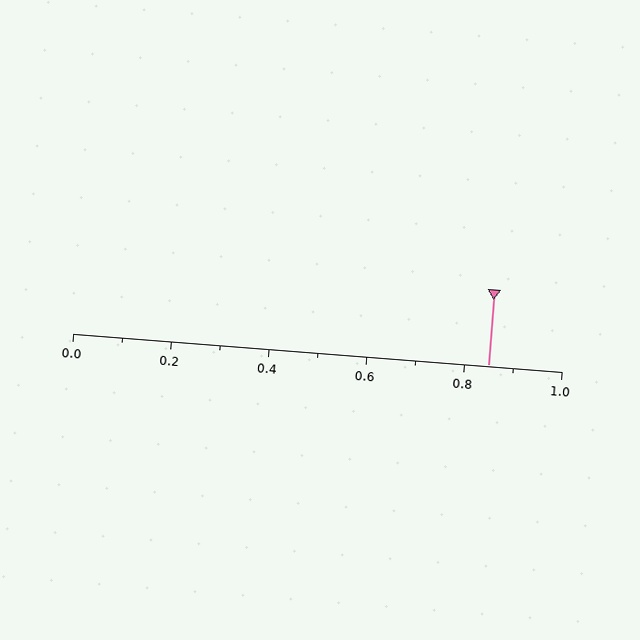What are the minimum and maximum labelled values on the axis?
The axis runs from 0.0 to 1.0.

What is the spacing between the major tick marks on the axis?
The major ticks are spaced 0.2 apart.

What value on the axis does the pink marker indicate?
The marker indicates approximately 0.85.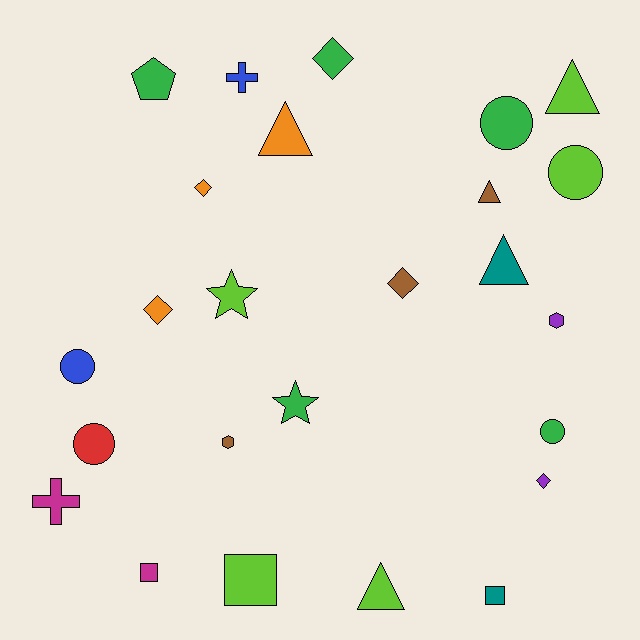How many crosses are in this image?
There are 2 crosses.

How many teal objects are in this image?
There are 2 teal objects.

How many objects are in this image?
There are 25 objects.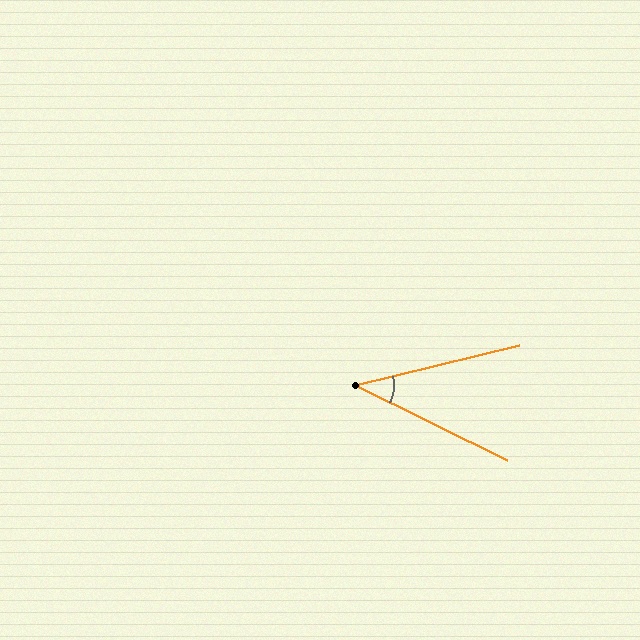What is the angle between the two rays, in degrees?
Approximately 40 degrees.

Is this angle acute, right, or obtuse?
It is acute.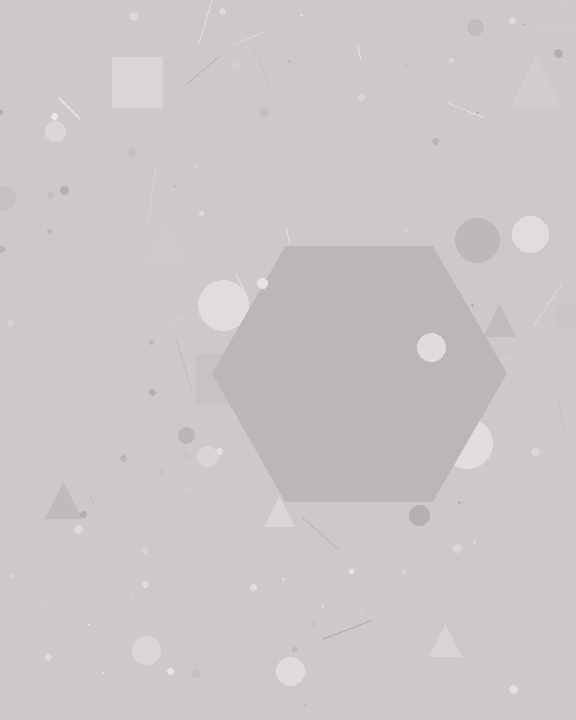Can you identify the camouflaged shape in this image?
The camouflaged shape is a hexagon.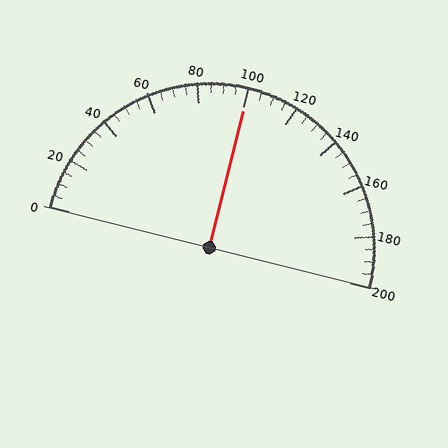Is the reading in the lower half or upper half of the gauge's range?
The reading is in the upper half of the range (0 to 200).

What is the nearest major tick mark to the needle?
The nearest major tick mark is 100.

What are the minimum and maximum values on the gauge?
The gauge ranges from 0 to 200.